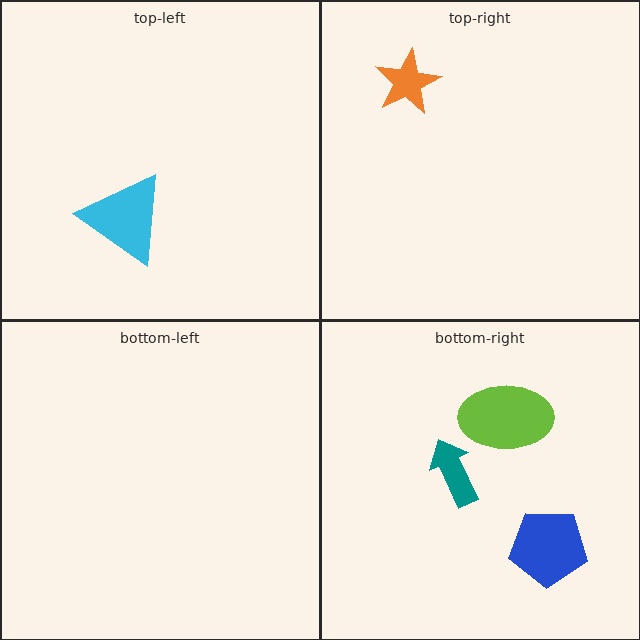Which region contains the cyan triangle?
The top-left region.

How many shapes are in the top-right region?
1.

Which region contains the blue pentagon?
The bottom-right region.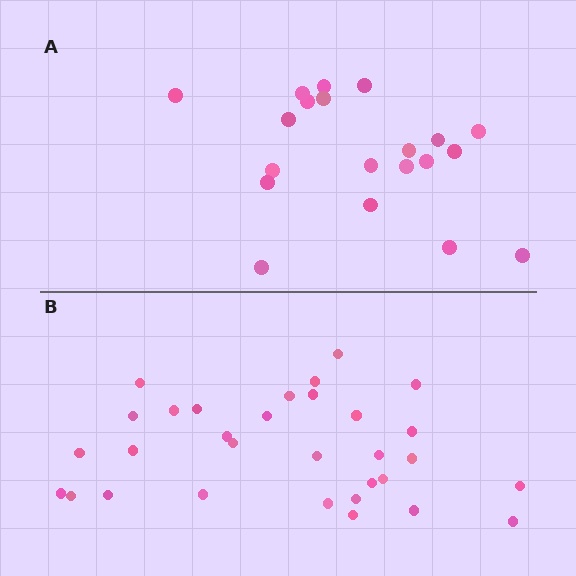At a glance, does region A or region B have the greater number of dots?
Region B (the bottom region) has more dots.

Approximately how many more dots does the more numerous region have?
Region B has roughly 12 or so more dots than region A.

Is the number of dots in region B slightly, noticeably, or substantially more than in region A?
Region B has substantially more. The ratio is roughly 1.6 to 1.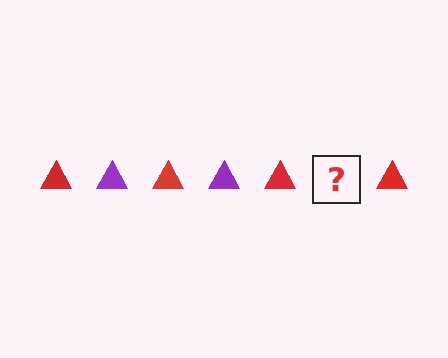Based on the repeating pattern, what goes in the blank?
The blank should be a purple triangle.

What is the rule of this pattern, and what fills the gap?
The rule is that the pattern cycles through red, purple triangles. The gap should be filled with a purple triangle.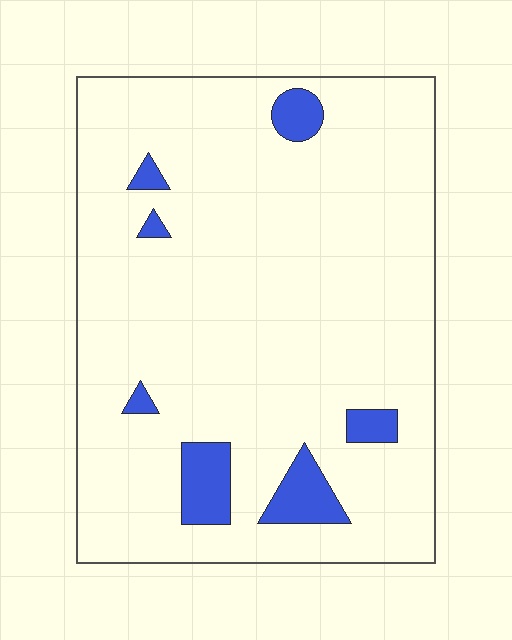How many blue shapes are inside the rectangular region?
7.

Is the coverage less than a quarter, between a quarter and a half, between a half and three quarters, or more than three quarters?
Less than a quarter.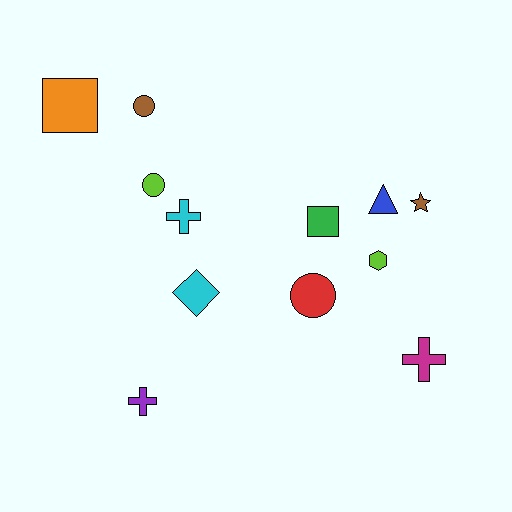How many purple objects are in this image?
There is 1 purple object.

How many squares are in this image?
There are 2 squares.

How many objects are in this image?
There are 12 objects.